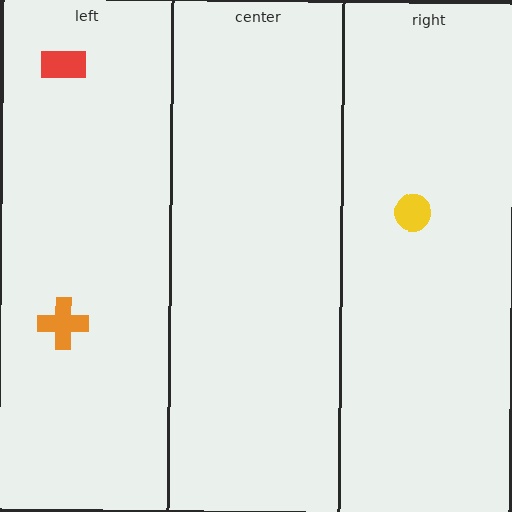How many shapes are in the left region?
2.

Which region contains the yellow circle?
The right region.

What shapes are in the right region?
The yellow circle.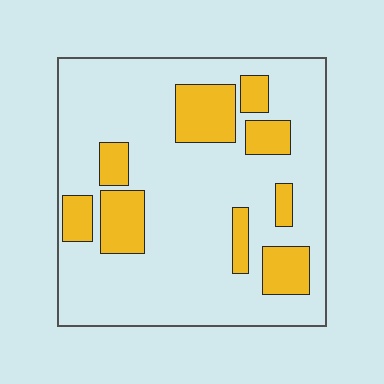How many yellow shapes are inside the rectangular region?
9.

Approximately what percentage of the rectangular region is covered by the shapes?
Approximately 20%.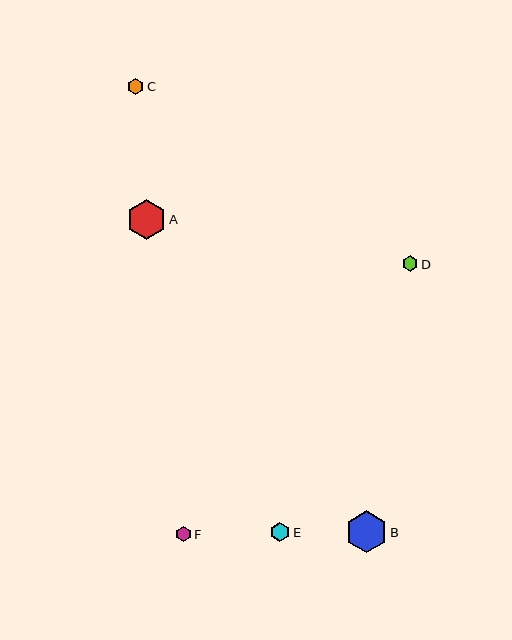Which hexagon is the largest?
Hexagon B is the largest with a size of approximately 42 pixels.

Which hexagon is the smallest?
Hexagon F is the smallest with a size of approximately 15 pixels.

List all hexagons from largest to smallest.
From largest to smallest: B, A, E, C, D, F.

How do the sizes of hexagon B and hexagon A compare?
Hexagon B and hexagon A are approximately the same size.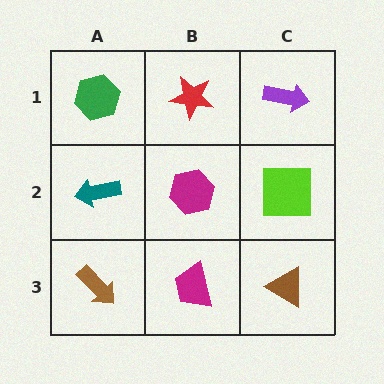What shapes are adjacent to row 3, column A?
A teal arrow (row 2, column A), a magenta trapezoid (row 3, column B).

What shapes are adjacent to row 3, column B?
A magenta hexagon (row 2, column B), a brown arrow (row 3, column A), a brown triangle (row 3, column C).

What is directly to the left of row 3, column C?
A magenta trapezoid.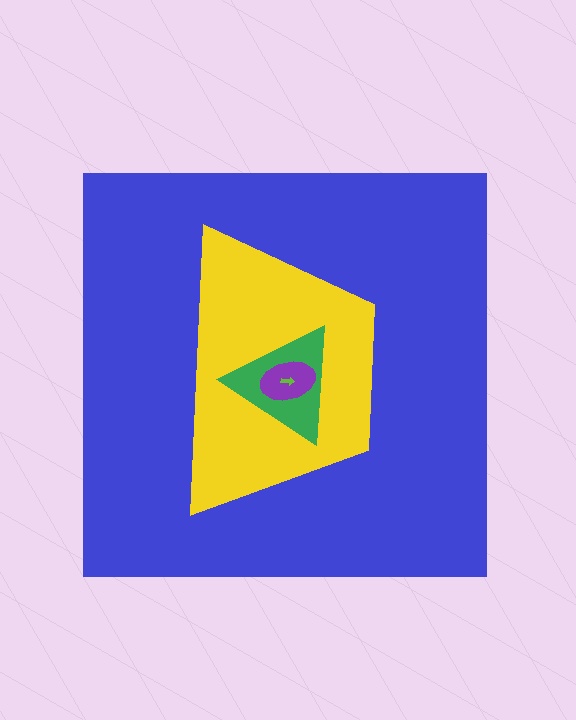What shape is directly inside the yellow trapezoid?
The green triangle.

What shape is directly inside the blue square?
The yellow trapezoid.